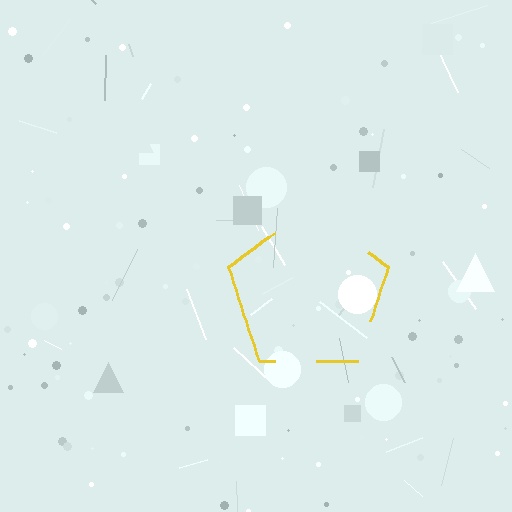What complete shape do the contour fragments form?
The contour fragments form a pentagon.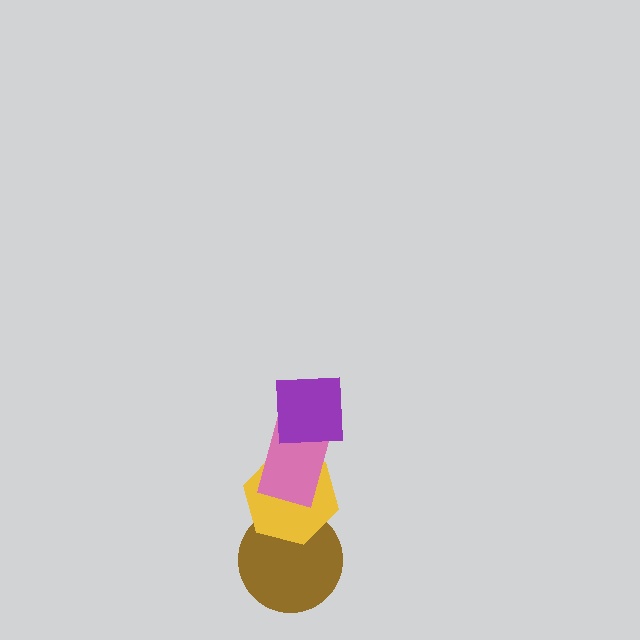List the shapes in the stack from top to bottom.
From top to bottom: the purple square, the pink rectangle, the yellow hexagon, the brown circle.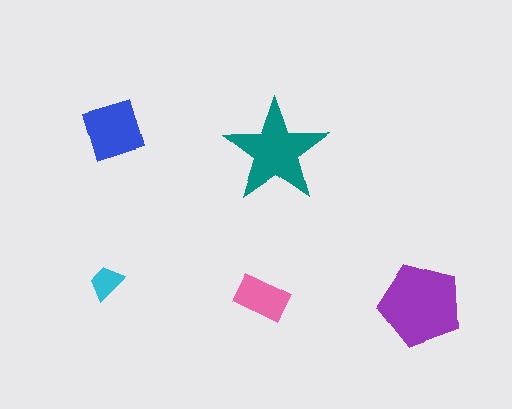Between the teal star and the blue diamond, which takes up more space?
The teal star.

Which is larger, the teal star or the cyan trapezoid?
The teal star.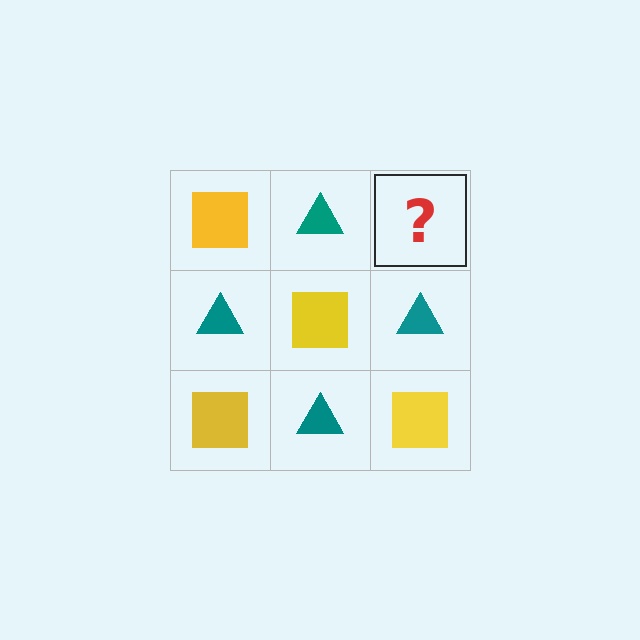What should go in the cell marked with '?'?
The missing cell should contain a yellow square.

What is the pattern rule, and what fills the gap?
The rule is that it alternates yellow square and teal triangle in a checkerboard pattern. The gap should be filled with a yellow square.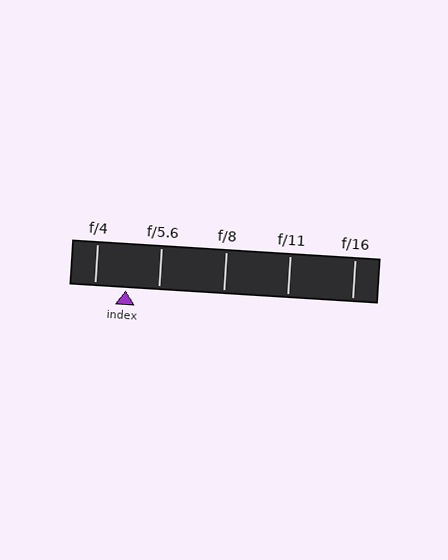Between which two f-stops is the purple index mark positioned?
The index mark is between f/4 and f/5.6.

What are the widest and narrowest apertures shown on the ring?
The widest aperture shown is f/4 and the narrowest is f/16.